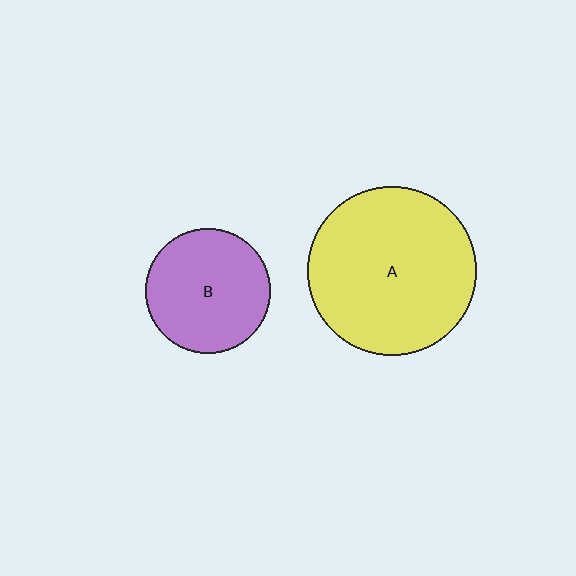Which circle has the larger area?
Circle A (yellow).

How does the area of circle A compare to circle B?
Approximately 1.8 times.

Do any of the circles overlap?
No, none of the circles overlap.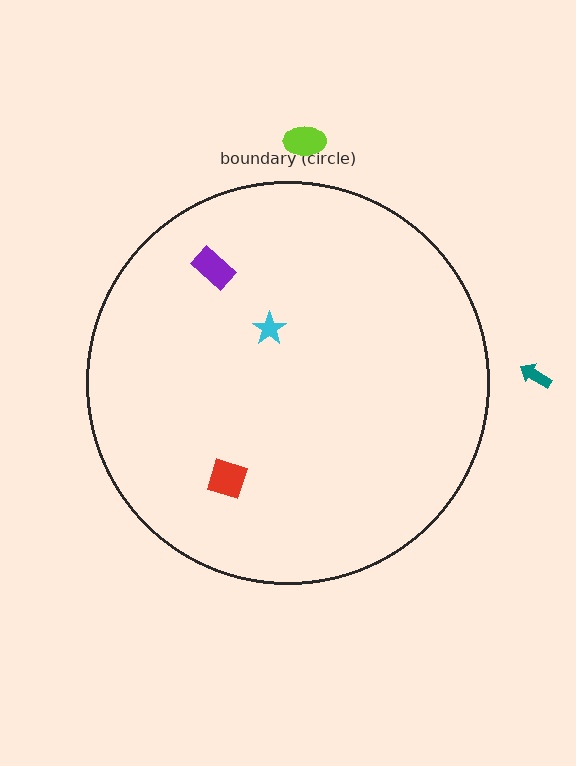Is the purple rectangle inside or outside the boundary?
Inside.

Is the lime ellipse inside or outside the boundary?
Outside.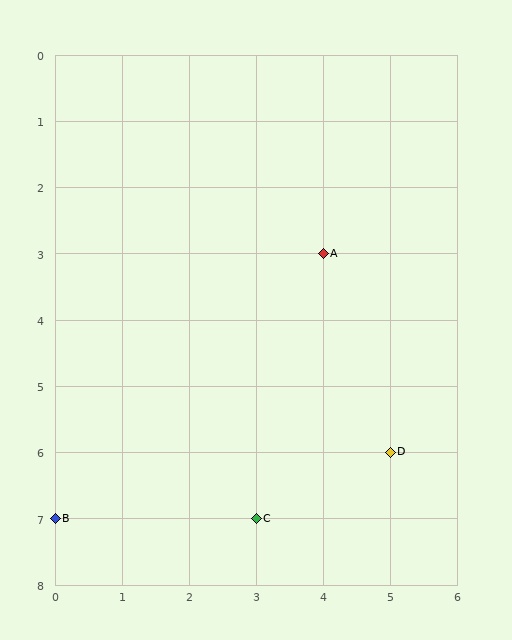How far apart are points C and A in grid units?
Points C and A are 1 column and 4 rows apart (about 4.1 grid units diagonally).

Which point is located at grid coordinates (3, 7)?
Point C is at (3, 7).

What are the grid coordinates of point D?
Point D is at grid coordinates (5, 6).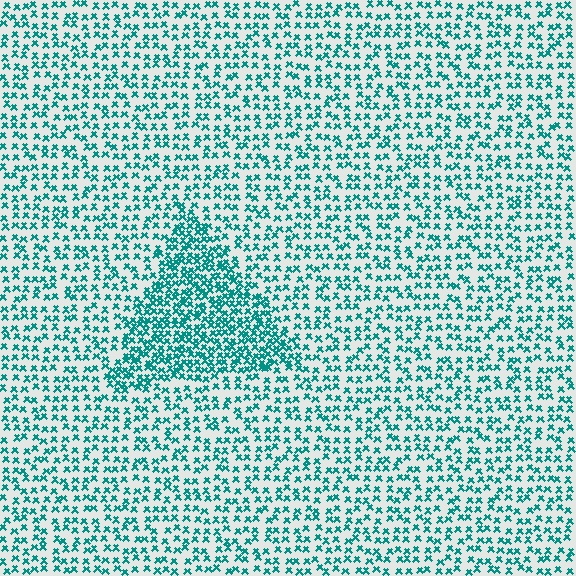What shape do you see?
I see a triangle.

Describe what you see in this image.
The image contains small teal elements arranged at two different densities. A triangle-shaped region is visible where the elements are more densely packed than the surrounding area.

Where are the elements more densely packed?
The elements are more densely packed inside the triangle boundary.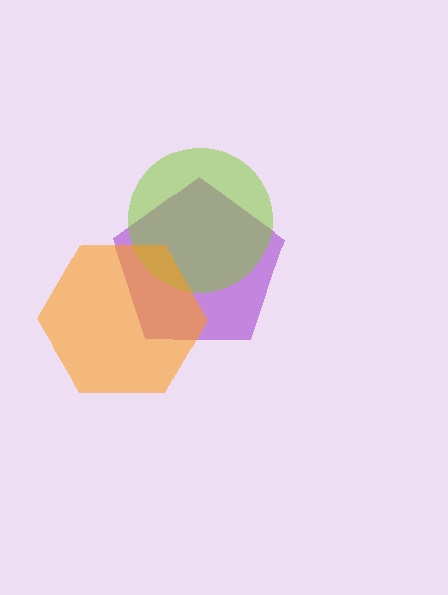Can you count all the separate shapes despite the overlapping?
Yes, there are 3 separate shapes.